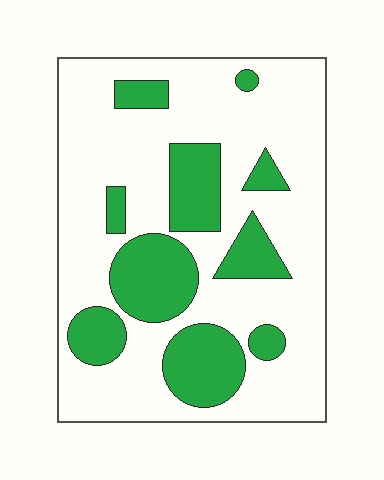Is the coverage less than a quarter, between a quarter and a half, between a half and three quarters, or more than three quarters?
Between a quarter and a half.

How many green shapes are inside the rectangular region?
10.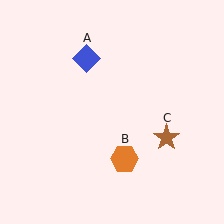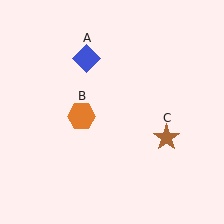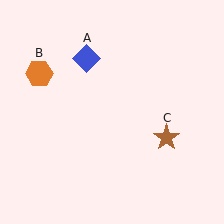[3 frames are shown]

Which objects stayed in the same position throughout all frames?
Blue diamond (object A) and brown star (object C) remained stationary.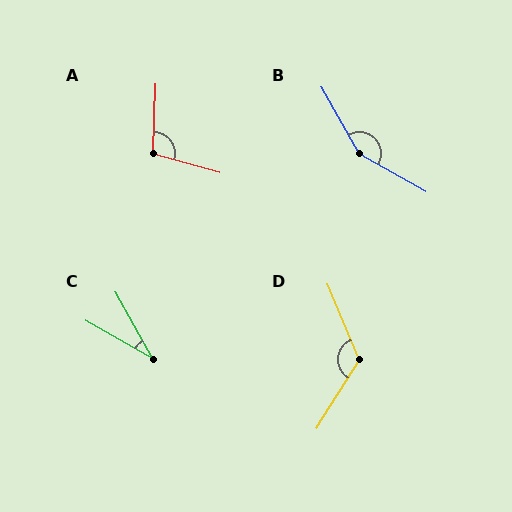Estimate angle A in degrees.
Approximately 104 degrees.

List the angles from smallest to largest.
C (31°), A (104°), D (125°), B (148°).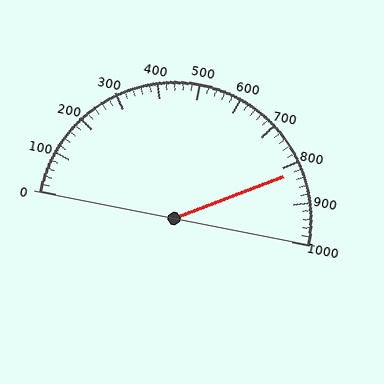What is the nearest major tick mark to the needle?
The nearest major tick mark is 800.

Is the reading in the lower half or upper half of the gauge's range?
The reading is in the upper half of the range (0 to 1000).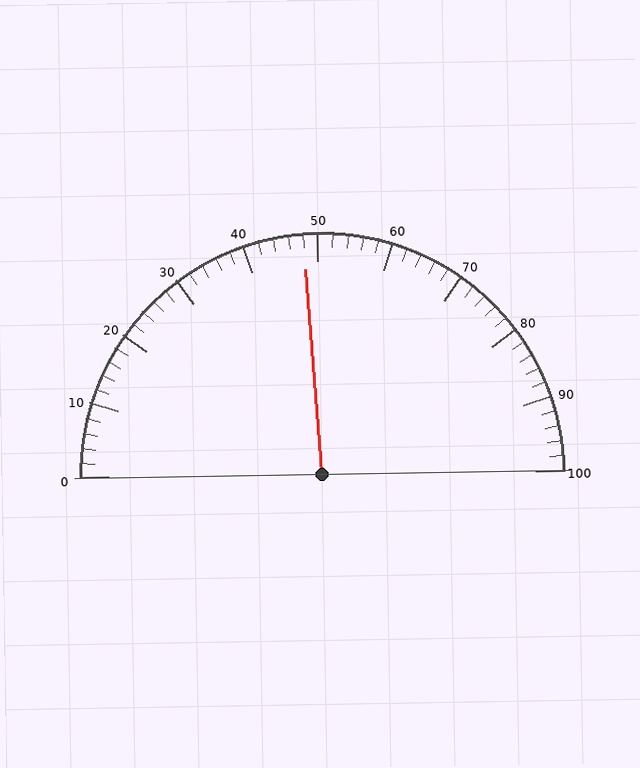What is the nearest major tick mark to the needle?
The nearest major tick mark is 50.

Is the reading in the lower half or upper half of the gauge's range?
The reading is in the lower half of the range (0 to 100).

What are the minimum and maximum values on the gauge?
The gauge ranges from 0 to 100.